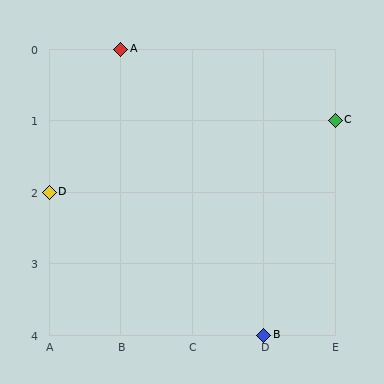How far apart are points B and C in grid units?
Points B and C are 1 column and 3 rows apart (about 3.2 grid units diagonally).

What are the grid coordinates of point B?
Point B is at grid coordinates (D, 4).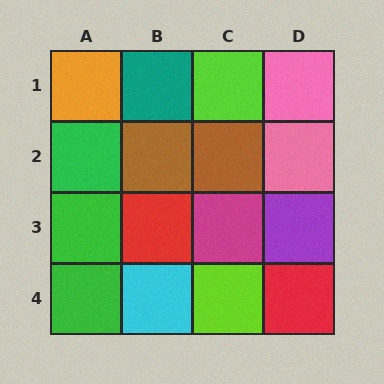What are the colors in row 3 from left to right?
Green, red, magenta, purple.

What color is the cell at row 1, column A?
Orange.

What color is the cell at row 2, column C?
Brown.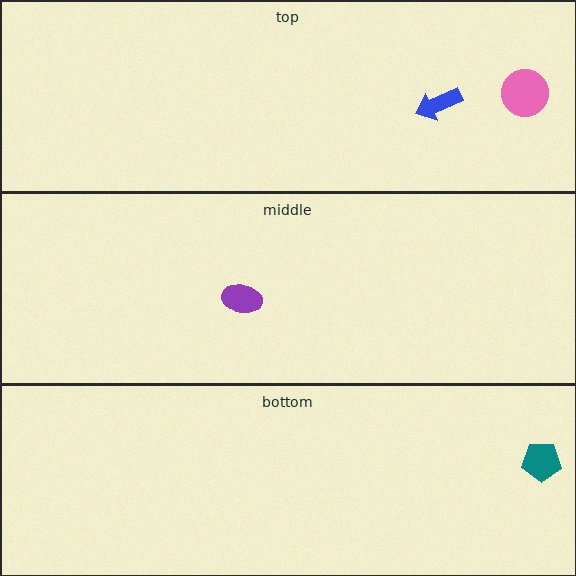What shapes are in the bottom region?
The teal pentagon.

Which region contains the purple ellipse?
The middle region.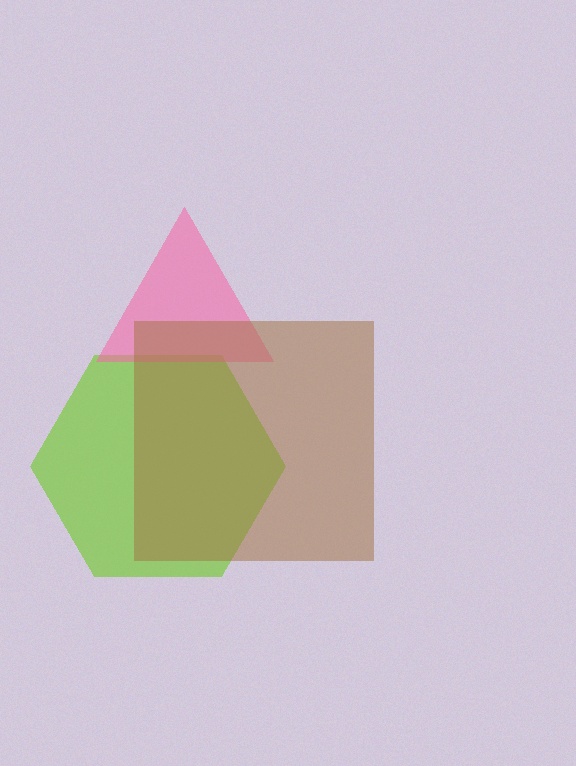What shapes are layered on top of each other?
The layered shapes are: a lime hexagon, a pink triangle, a brown square.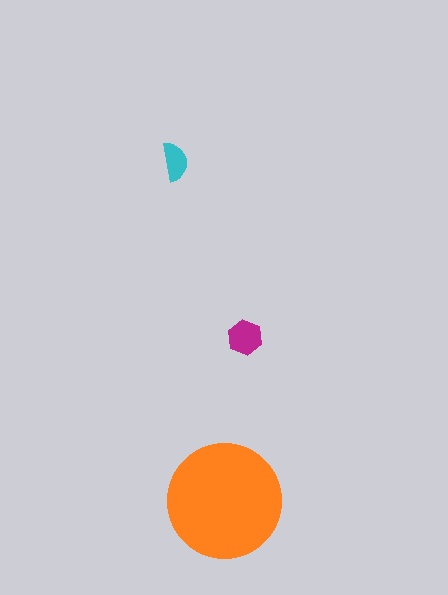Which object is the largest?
The orange circle.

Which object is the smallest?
The cyan semicircle.